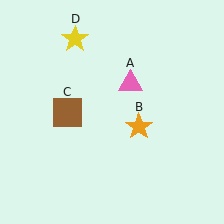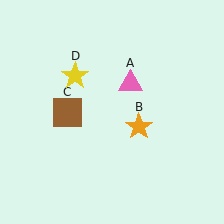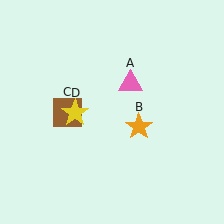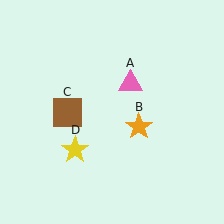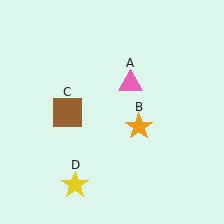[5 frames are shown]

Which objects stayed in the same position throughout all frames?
Pink triangle (object A) and orange star (object B) and brown square (object C) remained stationary.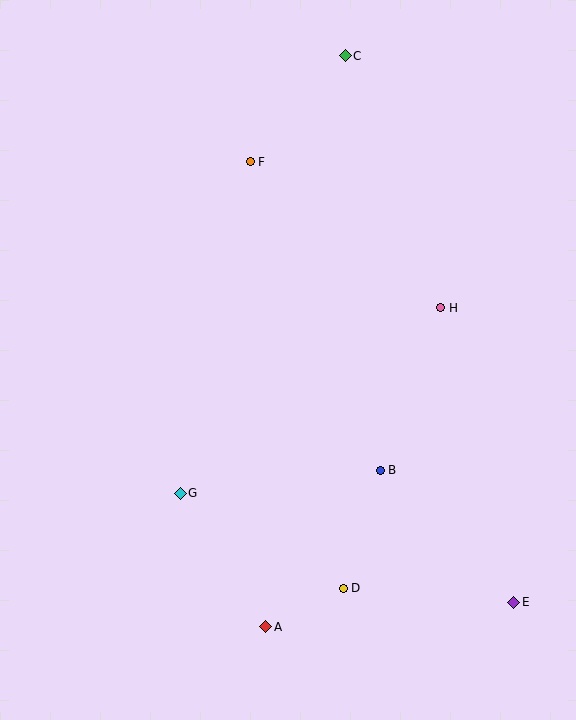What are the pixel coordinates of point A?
Point A is at (266, 627).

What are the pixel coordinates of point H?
Point H is at (441, 308).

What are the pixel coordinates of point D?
Point D is at (343, 588).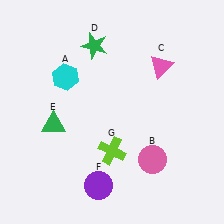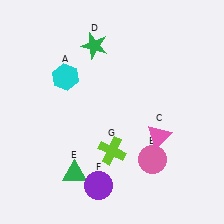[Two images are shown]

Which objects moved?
The objects that moved are: the pink triangle (C), the green triangle (E).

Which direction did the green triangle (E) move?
The green triangle (E) moved down.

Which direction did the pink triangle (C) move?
The pink triangle (C) moved down.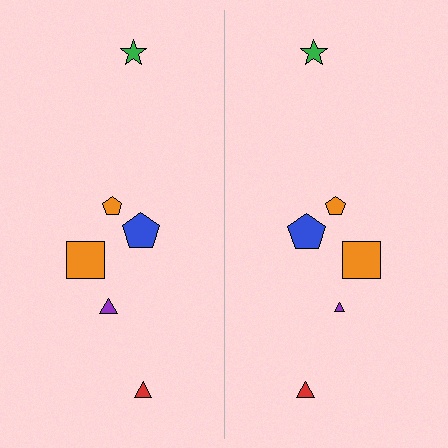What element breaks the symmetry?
The purple triangle on the right side has a different size than its mirror counterpart.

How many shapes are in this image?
There are 12 shapes in this image.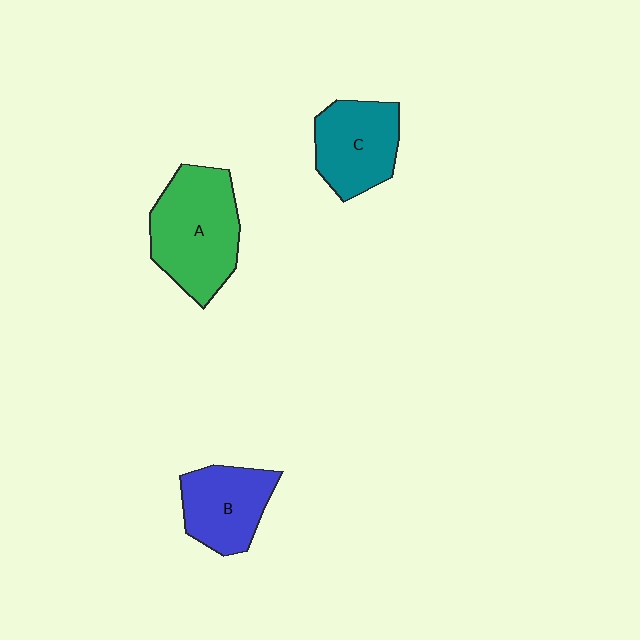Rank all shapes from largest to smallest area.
From largest to smallest: A (green), C (teal), B (blue).